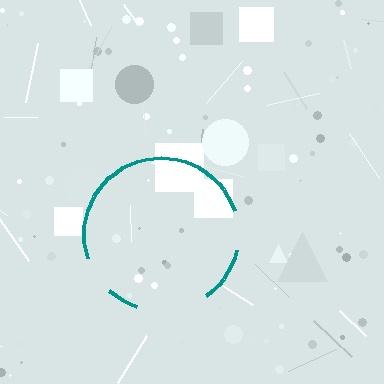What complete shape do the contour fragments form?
The contour fragments form a circle.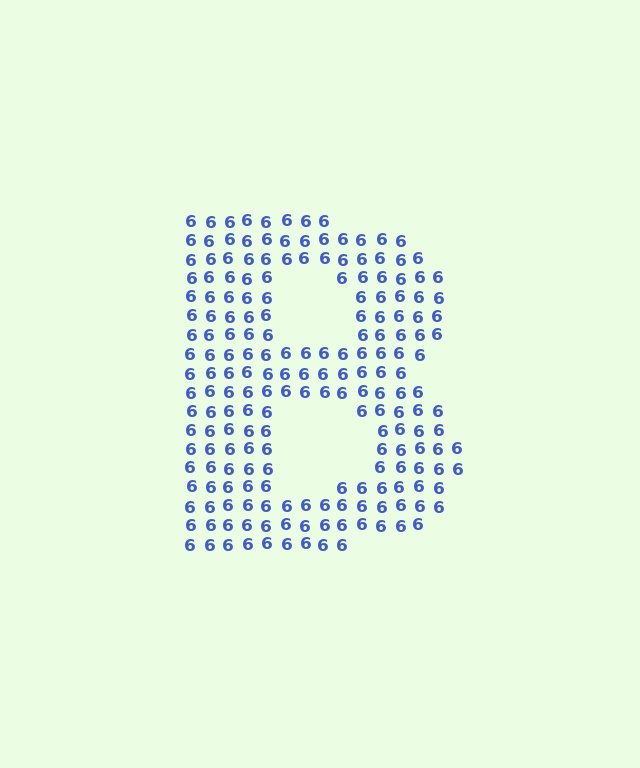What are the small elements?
The small elements are digit 6's.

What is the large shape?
The large shape is the letter B.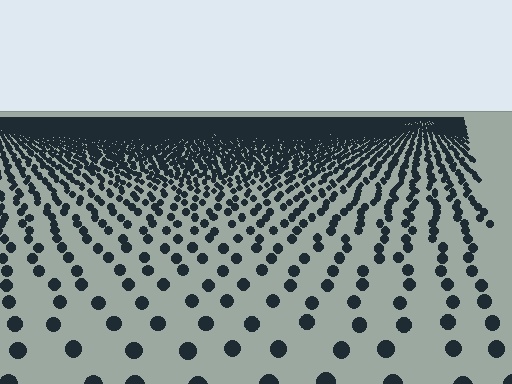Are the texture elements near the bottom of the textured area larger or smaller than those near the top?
Larger. Near the bottom, elements are closer to the viewer and appear at a bigger on-screen size.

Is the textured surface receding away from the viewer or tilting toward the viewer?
The surface is receding away from the viewer. Texture elements get smaller and denser toward the top.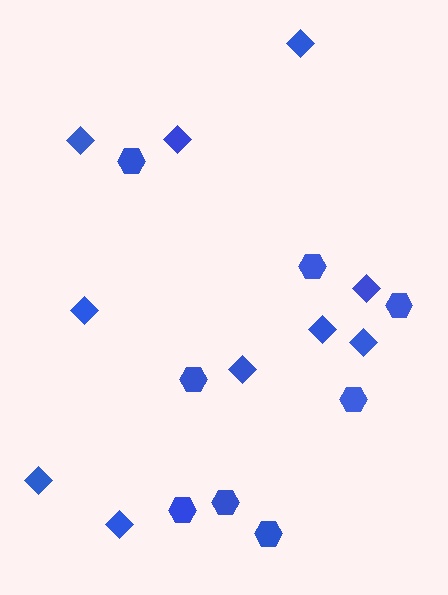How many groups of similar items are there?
There are 2 groups: one group of diamonds (10) and one group of hexagons (8).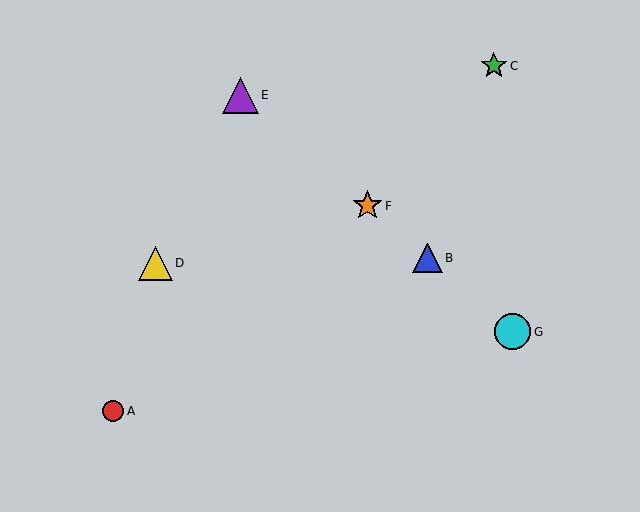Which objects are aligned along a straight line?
Objects B, E, F, G are aligned along a straight line.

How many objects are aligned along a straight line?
4 objects (B, E, F, G) are aligned along a straight line.